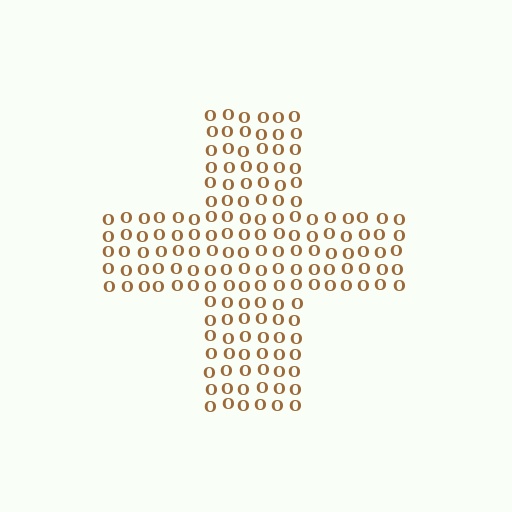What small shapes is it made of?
It is made of small letter O's.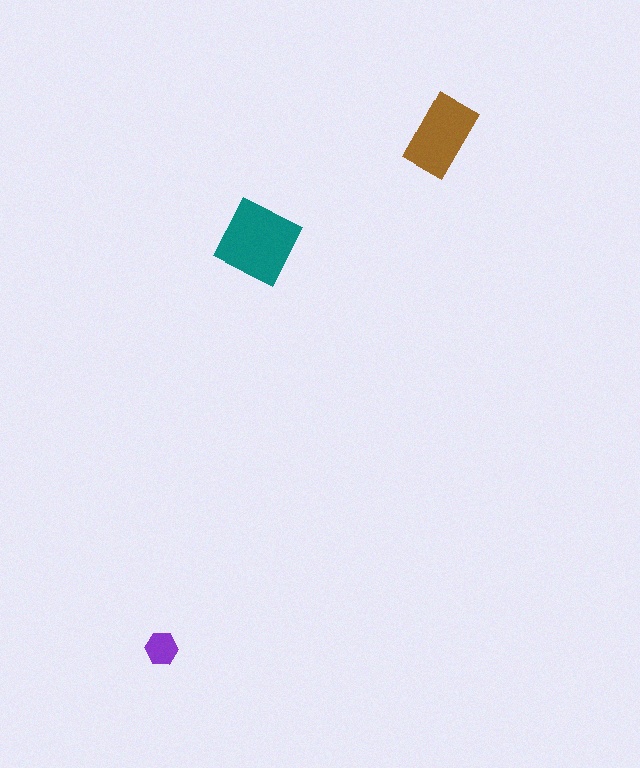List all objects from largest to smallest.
The teal diamond, the brown rectangle, the purple hexagon.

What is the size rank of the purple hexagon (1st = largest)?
3rd.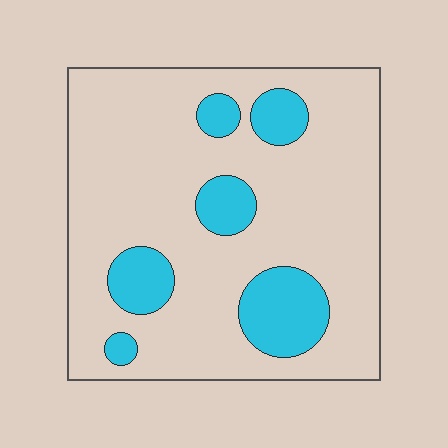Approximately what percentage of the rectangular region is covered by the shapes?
Approximately 20%.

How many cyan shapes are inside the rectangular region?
6.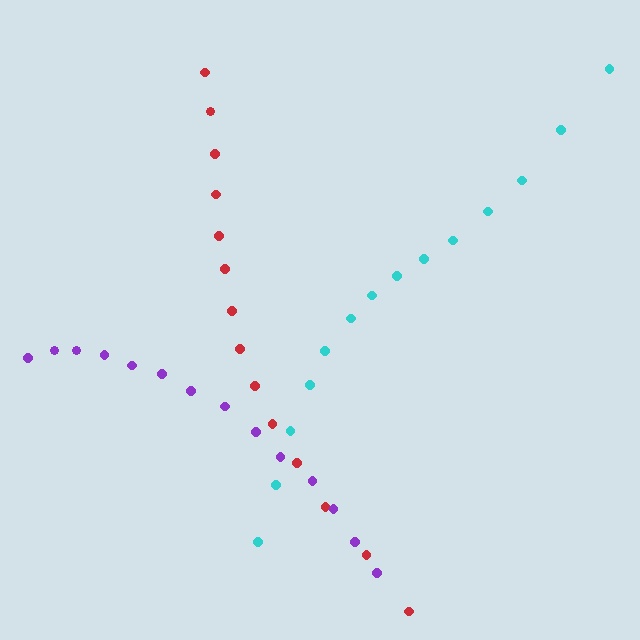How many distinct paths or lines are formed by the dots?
There are 3 distinct paths.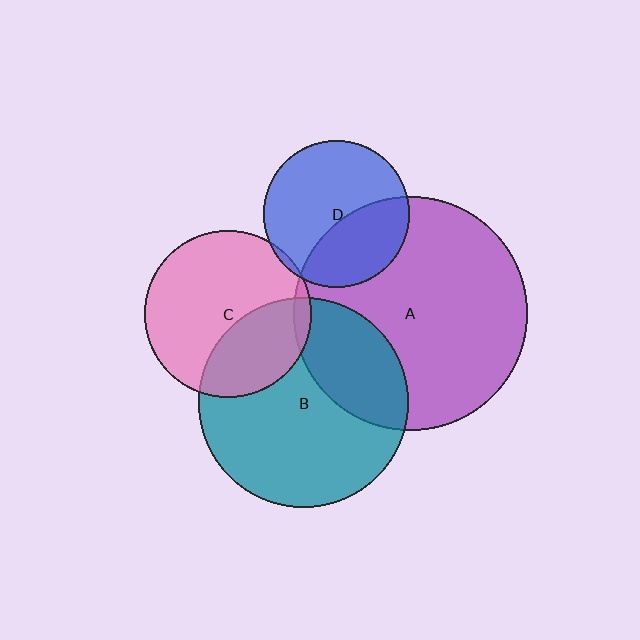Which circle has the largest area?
Circle A (purple).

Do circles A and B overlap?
Yes.